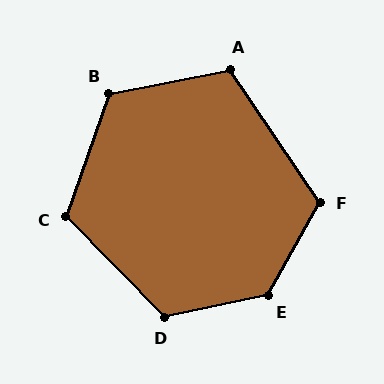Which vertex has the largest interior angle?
E, at approximately 131 degrees.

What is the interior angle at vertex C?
Approximately 116 degrees (obtuse).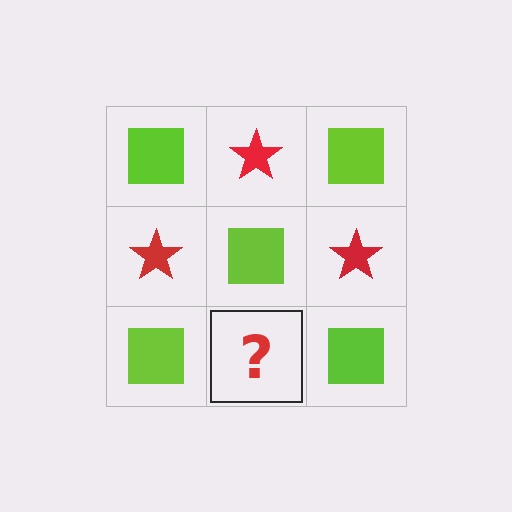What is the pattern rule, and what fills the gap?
The rule is that it alternates lime square and red star in a checkerboard pattern. The gap should be filled with a red star.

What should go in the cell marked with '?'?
The missing cell should contain a red star.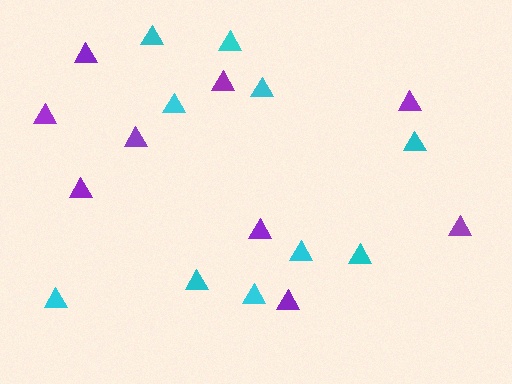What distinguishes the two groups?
There are 2 groups: one group of cyan triangles (10) and one group of purple triangles (9).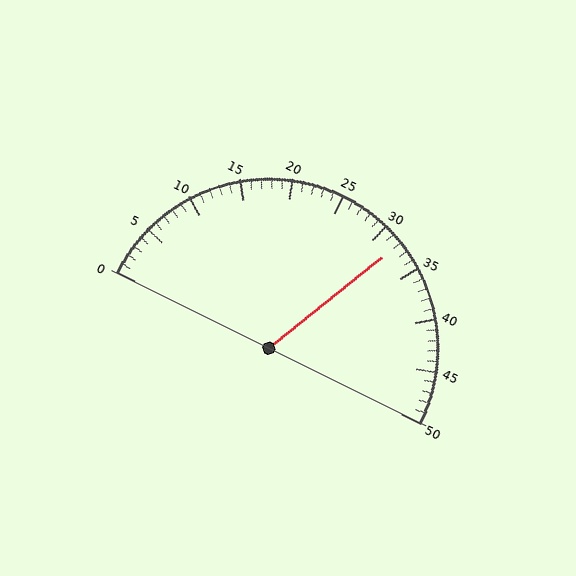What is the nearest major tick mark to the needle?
The nearest major tick mark is 30.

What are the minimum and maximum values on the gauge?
The gauge ranges from 0 to 50.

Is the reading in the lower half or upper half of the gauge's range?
The reading is in the upper half of the range (0 to 50).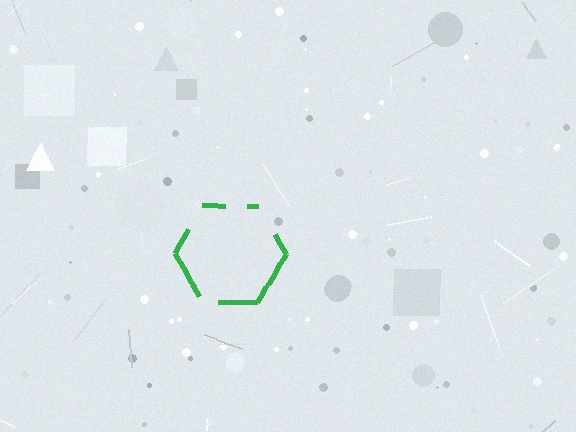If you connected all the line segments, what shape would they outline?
They would outline a hexagon.